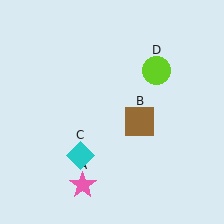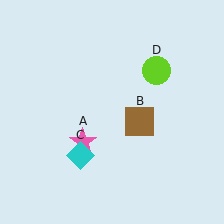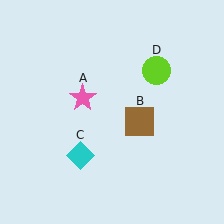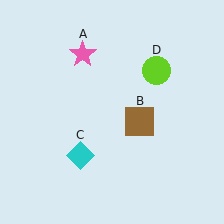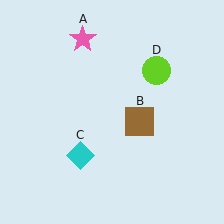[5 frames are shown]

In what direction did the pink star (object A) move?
The pink star (object A) moved up.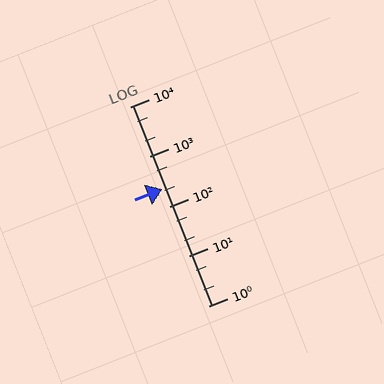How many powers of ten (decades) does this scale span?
The scale spans 4 decades, from 1 to 10000.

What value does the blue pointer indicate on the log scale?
The pointer indicates approximately 220.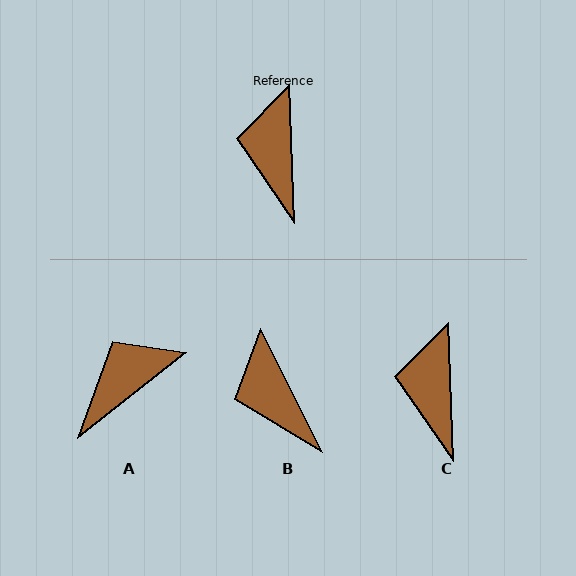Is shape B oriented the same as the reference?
No, it is off by about 25 degrees.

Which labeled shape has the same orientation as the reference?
C.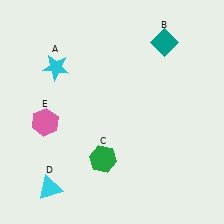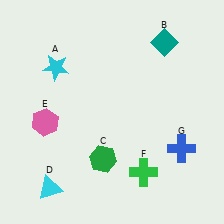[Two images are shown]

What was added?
A green cross (F), a blue cross (G) were added in Image 2.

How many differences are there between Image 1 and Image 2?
There are 2 differences between the two images.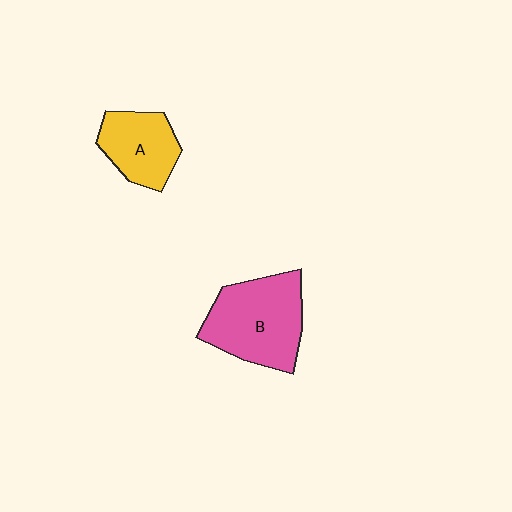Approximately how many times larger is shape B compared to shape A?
Approximately 1.5 times.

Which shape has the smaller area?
Shape A (yellow).